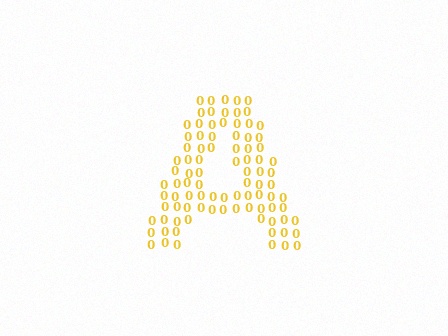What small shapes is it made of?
It is made of small digit 0's.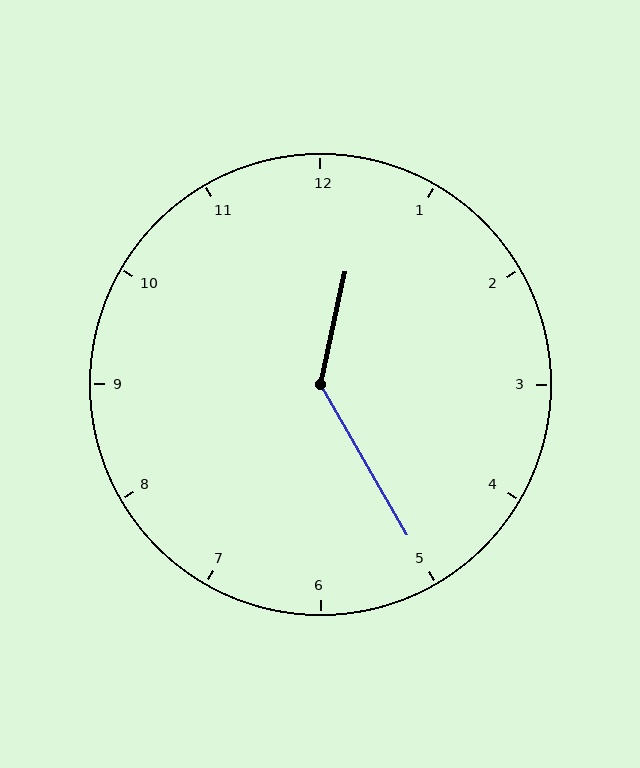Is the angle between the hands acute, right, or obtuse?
It is obtuse.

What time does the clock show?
12:25.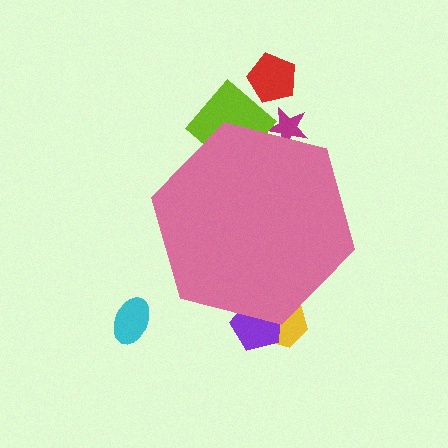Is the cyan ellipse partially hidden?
No, the cyan ellipse is fully visible.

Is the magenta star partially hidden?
Yes, the magenta star is partially hidden behind the pink hexagon.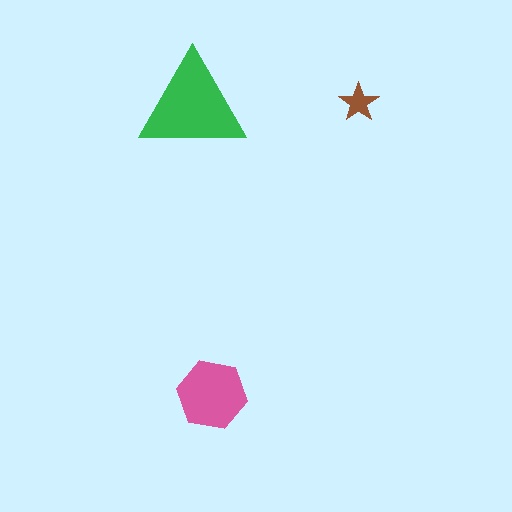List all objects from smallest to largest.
The brown star, the pink hexagon, the green triangle.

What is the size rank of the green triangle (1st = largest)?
1st.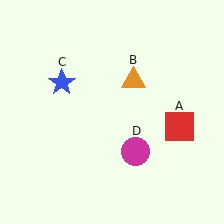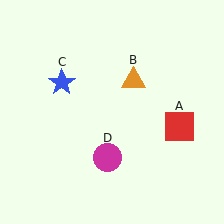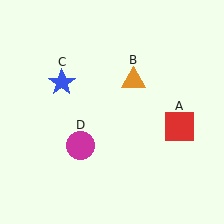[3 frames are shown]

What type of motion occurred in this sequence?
The magenta circle (object D) rotated clockwise around the center of the scene.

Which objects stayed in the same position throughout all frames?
Red square (object A) and orange triangle (object B) and blue star (object C) remained stationary.